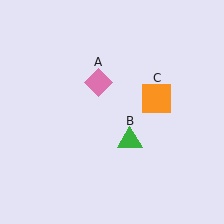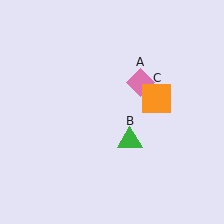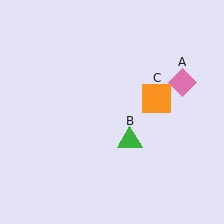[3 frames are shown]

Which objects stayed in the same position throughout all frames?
Green triangle (object B) and orange square (object C) remained stationary.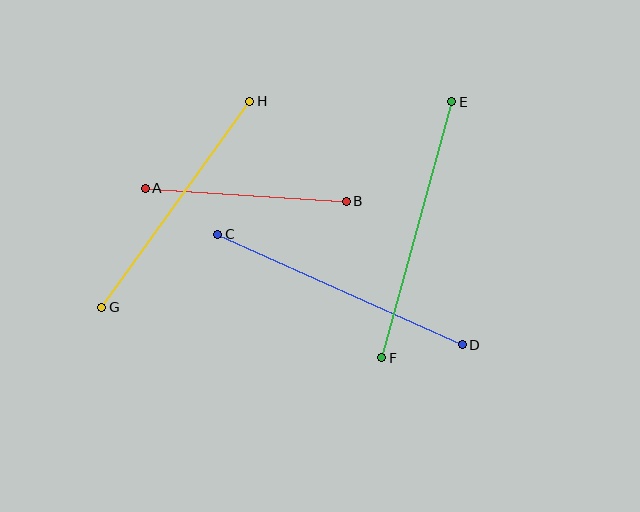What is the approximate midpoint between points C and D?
The midpoint is at approximately (340, 290) pixels.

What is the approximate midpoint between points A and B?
The midpoint is at approximately (246, 195) pixels.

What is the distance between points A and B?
The distance is approximately 201 pixels.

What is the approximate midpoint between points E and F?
The midpoint is at approximately (417, 230) pixels.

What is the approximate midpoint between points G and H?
The midpoint is at approximately (176, 204) pixels.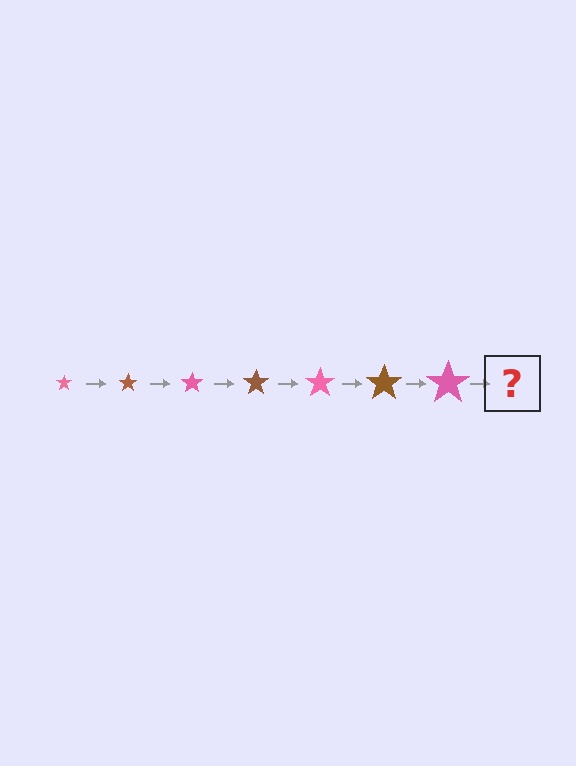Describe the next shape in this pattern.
It should be a brown star, larger than the previous one.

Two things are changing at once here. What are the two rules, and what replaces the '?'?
The two rules are that the star grows larger each step and the color cycles through pink and brown. The '?' should be a brown star, larger than the previous one.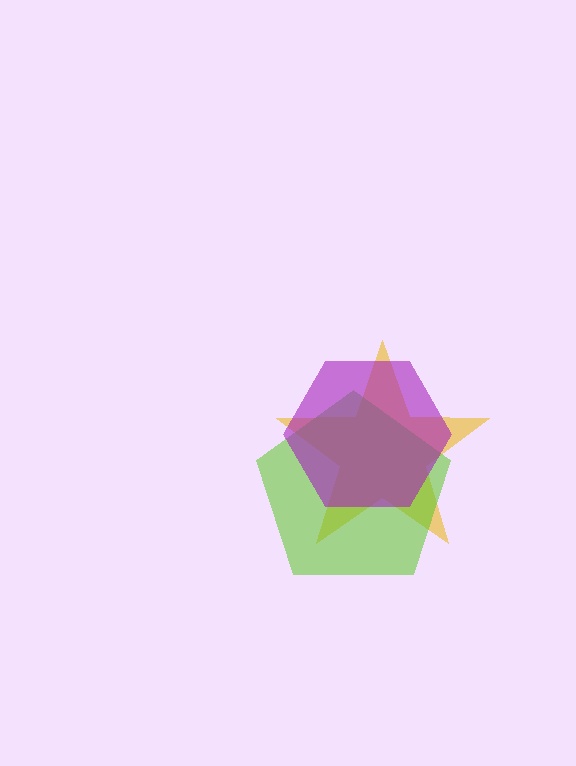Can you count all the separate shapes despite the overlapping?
Yes, there are 3 separate shapes.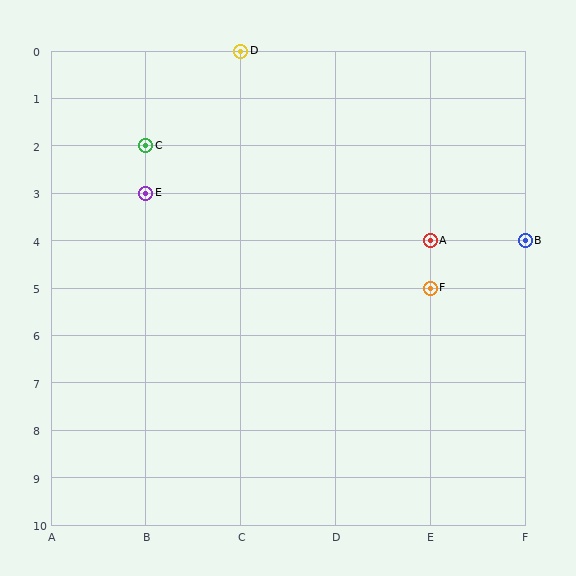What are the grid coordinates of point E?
Point E is at grid coordinates (B, 3).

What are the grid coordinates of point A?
Point A is at grid coordinates (E, 4).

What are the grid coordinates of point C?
Point C is at grid coordinates (B, 2).